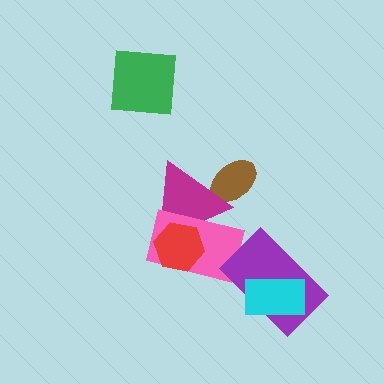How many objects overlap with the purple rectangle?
1 object overlaps with the purple rectangle.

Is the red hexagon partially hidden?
No, no other shape covers it.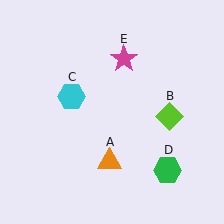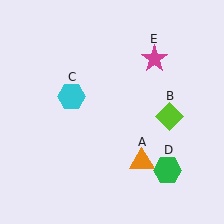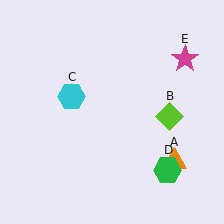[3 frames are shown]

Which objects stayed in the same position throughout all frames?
Lime diamond (object B) and cyan hexagon (object C) and green hexagon (object D) remained stationary.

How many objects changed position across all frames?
2 objects changed position: orange triangle (object A), magenta star (object E).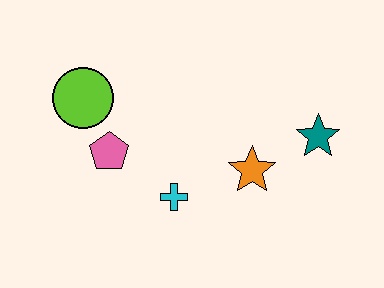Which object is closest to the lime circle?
The pink pentagon is closest to the lime circle.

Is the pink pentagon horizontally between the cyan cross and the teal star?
No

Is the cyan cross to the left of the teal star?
Yes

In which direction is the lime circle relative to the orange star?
The lime circle is to the left of the orange star.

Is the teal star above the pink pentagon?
Yes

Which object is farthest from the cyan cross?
The teal star is farthest from the cyan cross.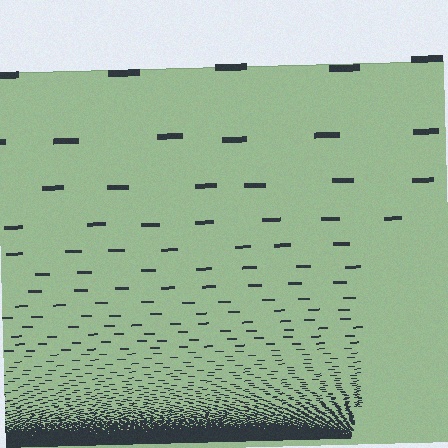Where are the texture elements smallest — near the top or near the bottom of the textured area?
Near the bottom.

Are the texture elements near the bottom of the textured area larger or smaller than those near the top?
Smaller. The gradient is inverted — elements near the bottom are smaller and denser.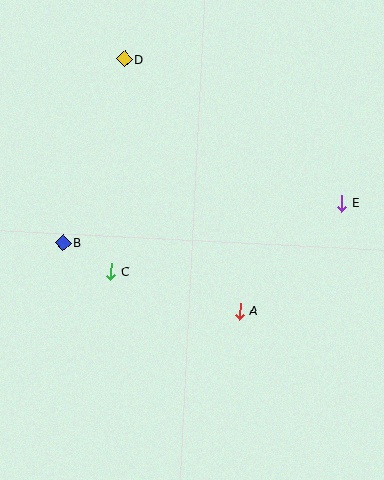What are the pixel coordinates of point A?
Point A is at (240, 311).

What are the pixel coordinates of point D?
Point D is at (124, 59).